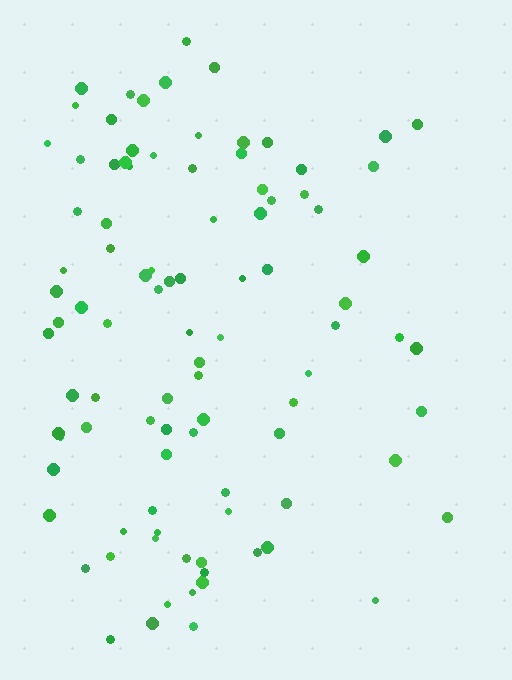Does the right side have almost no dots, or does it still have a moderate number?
Still a moderate number, just noticeably fewer than the left.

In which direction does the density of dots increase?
From right to left, with the left side densest.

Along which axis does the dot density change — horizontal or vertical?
Horizontal.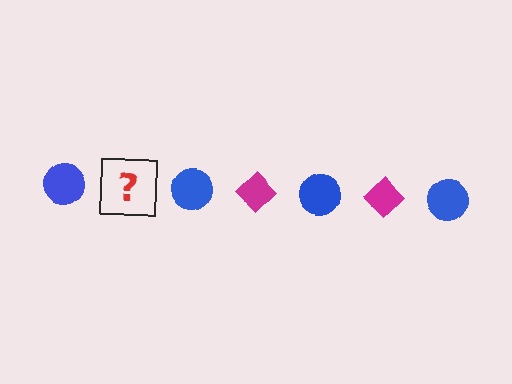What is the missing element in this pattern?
The missing element is a magenta diamond.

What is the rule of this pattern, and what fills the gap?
The rule is that the pattern alternates between blue circle and magenta diamond. The gap should be filled with a magenta diamond.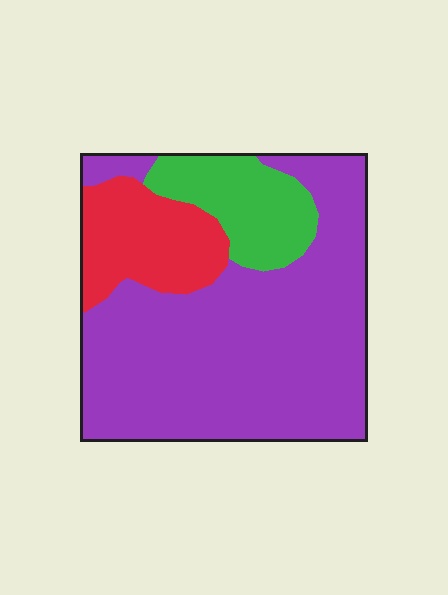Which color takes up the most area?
Purple, at roughly 70%.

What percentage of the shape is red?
Red covers roughly 15% of the shape.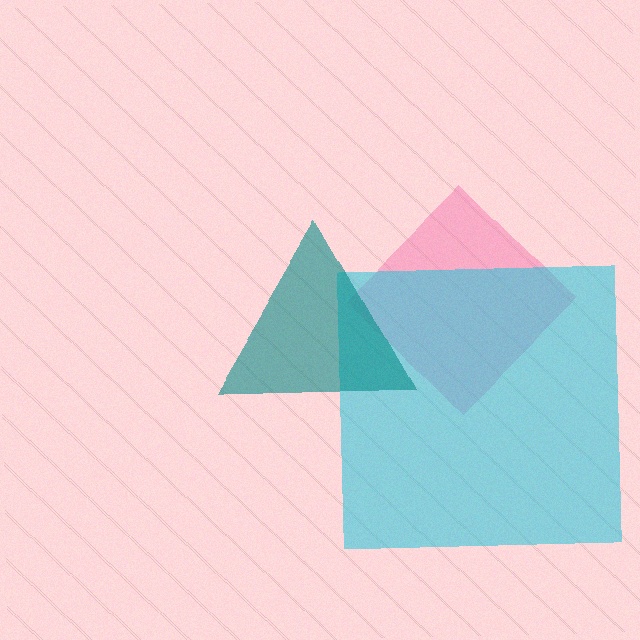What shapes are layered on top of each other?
The layered shapes are: a pink diamond, a cyan square, a teal triangle.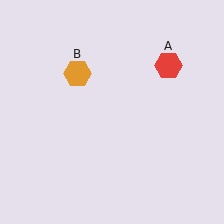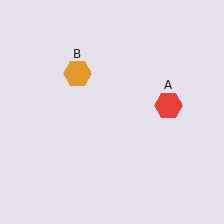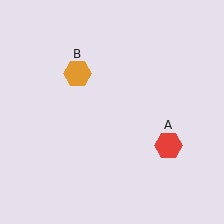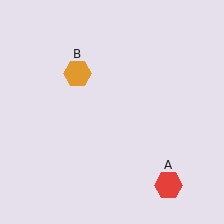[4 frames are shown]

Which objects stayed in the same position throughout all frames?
Orange hexagon (object B) remained stationary.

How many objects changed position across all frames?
1 object changed position: red hexagon (object A).